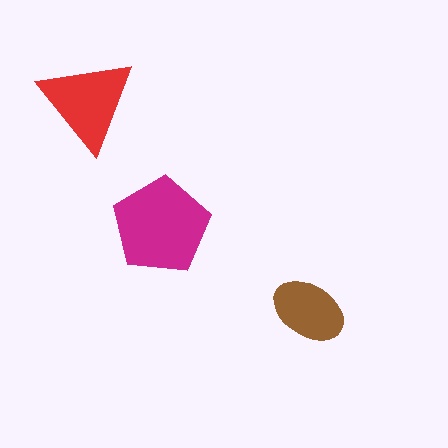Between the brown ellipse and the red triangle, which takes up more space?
The red triangle.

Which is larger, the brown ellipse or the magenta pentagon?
The magenta pentagon.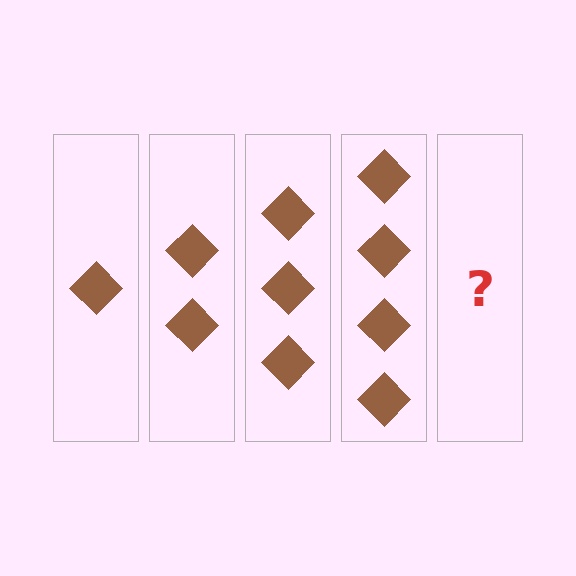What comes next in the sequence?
The next element should be 5 diamonds.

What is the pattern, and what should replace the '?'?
The pattern is that each step adds one more diamond. The '?' should be 5 diamonds.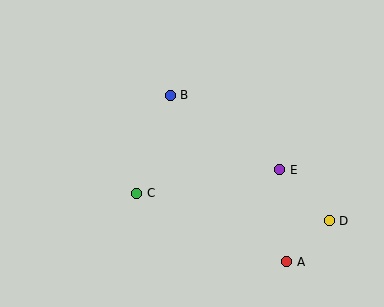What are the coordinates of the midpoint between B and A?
The midpoint between B and A is at (229, 178).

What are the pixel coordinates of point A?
Point A is at (287, 262).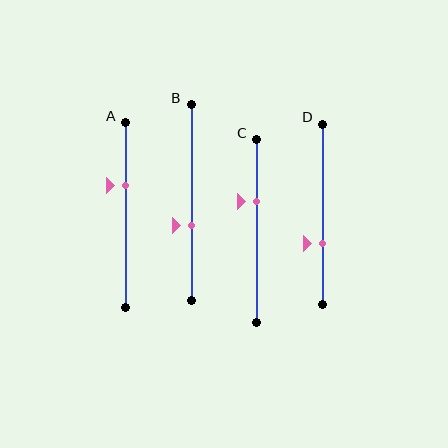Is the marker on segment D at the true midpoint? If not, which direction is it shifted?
No, the marker on segment D is shifted downward by about 16% of the segment length.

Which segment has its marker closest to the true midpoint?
Segment B has its marker closest to the true midpoint.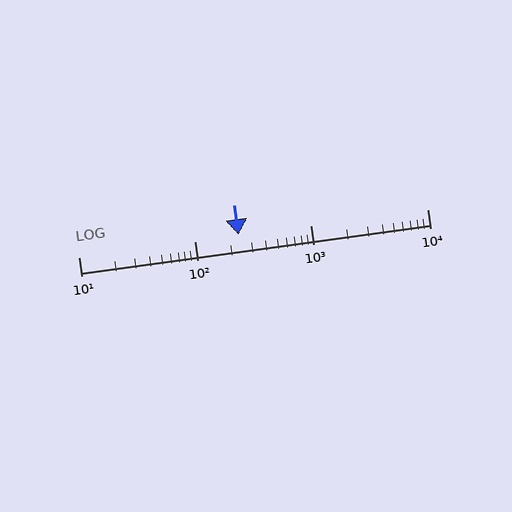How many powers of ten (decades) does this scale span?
The scale spans 3 decades, from 10 to 10000.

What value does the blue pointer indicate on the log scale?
The pointer indicates approximately 240.